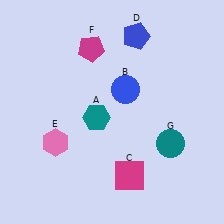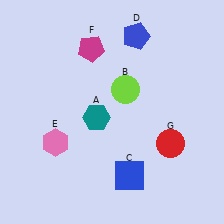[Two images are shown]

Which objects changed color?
B changed from blue to lime. C changed from magenta to blue. G changed from teal to red.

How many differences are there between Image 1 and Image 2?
There are 3 differences between the two images.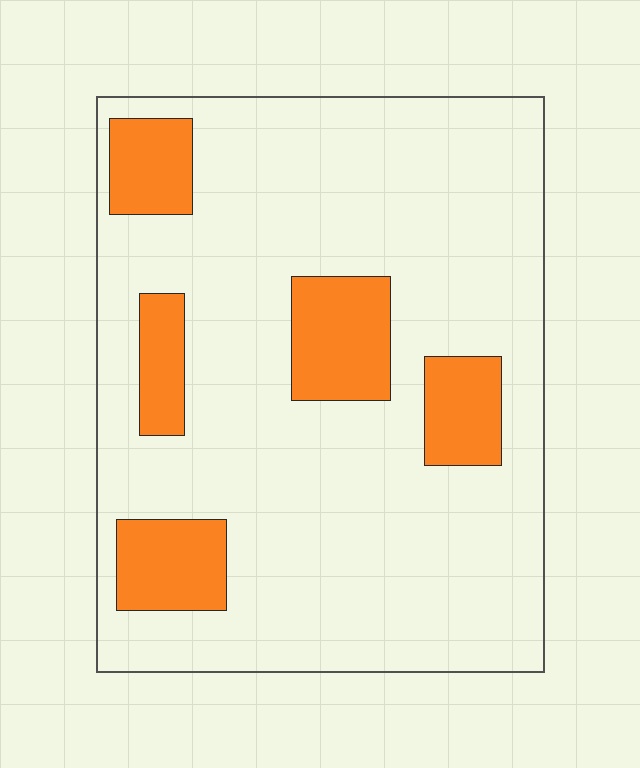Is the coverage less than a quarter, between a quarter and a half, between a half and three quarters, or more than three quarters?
Less than a quarter.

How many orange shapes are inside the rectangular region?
5.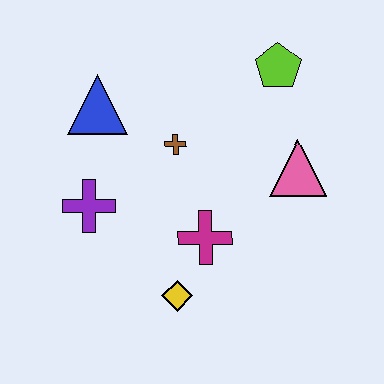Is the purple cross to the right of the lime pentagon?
No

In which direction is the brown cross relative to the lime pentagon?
The brown cross is to the left of the lime pentagon.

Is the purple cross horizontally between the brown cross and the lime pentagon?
No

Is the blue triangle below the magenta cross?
No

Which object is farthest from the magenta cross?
The lime pentagon is farthest from the magenta cross.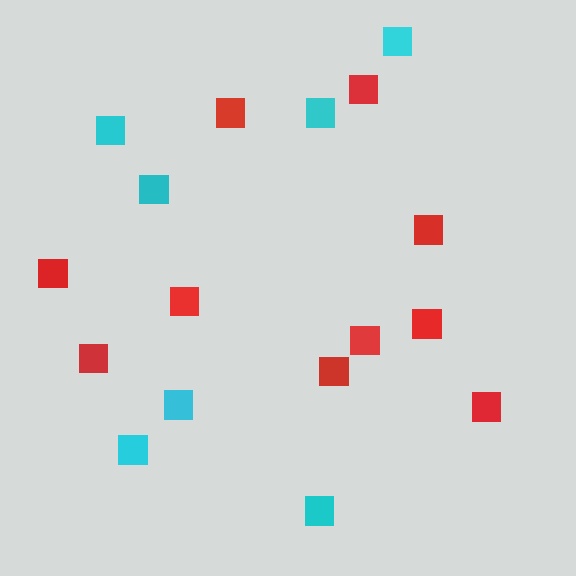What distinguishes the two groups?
There are 2 groups: one group of red squares (10) and one group of cyan squares (7).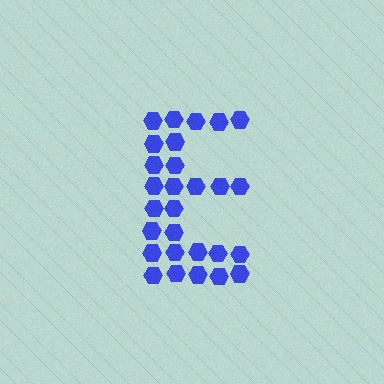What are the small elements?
The small elements are hexagons.